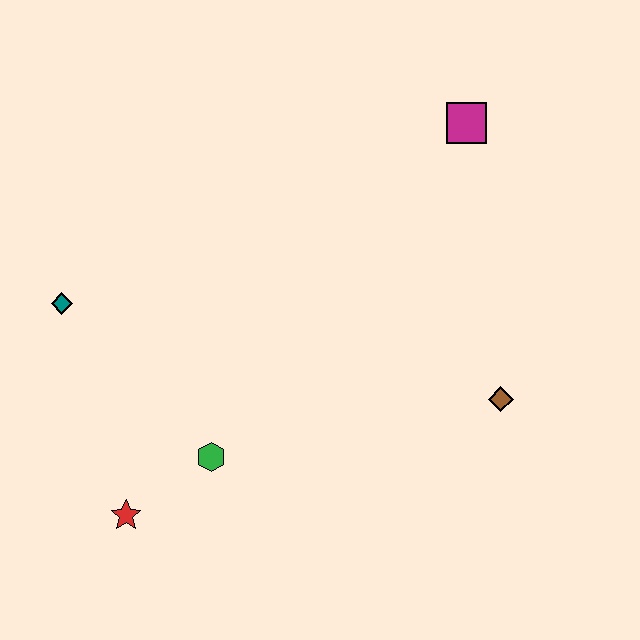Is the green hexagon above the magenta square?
No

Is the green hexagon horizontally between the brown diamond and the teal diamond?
Yes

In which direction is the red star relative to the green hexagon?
The red star is to the left of the green hexagon.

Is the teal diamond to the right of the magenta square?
No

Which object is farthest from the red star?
The magenta square is farthest from the red star.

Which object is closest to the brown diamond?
The magenta square is closest to the brown diamond.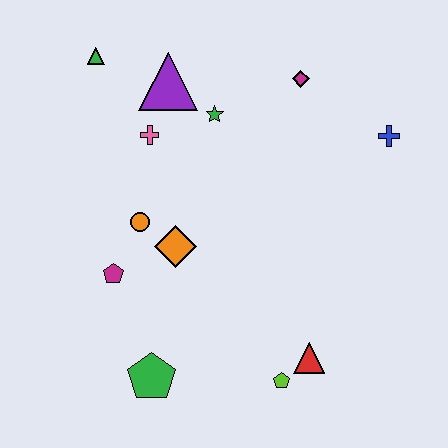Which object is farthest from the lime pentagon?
The green triangle is farthest from the lime pentagon.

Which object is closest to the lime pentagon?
The red triangle is closest to the lime pentagon.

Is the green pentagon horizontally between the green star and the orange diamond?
No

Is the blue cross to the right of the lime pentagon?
Yes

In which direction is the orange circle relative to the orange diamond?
The orange circle is to the left of the orange diamond.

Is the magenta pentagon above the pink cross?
No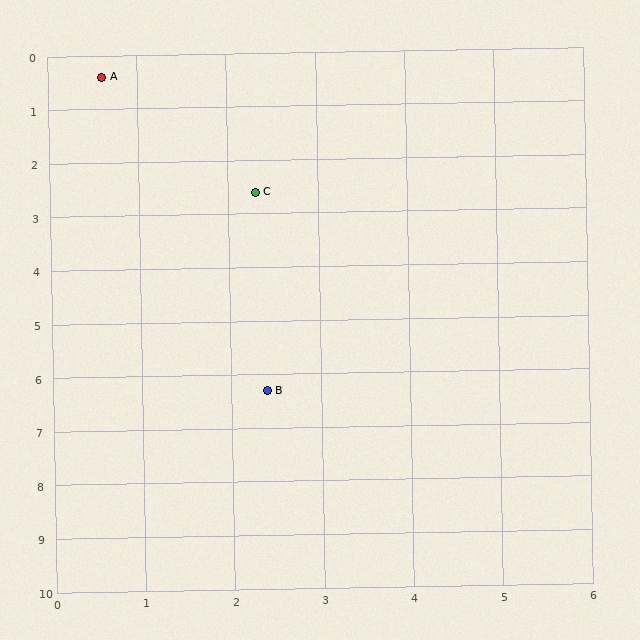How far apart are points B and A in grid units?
Points B and A are about 6.2 grid units apart.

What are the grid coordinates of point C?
Point C is at approximately (2.3, 2.6).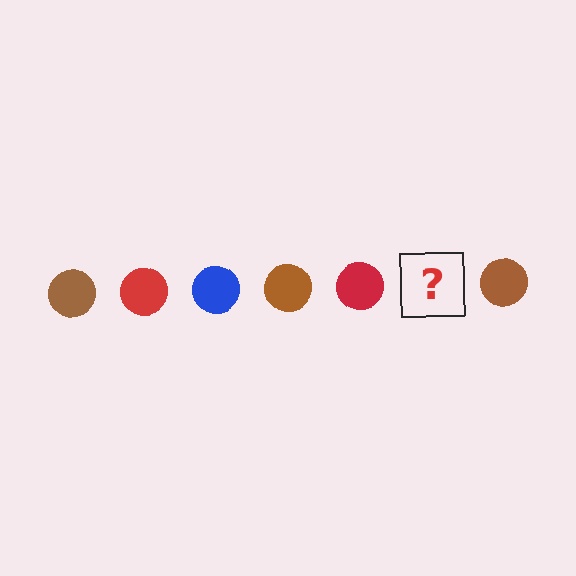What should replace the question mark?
The question mark should be replaced with a blue circle.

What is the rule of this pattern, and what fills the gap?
The rule is that the pattern cycles through brown, red, blue circles. The gap should be filled with a blue circle.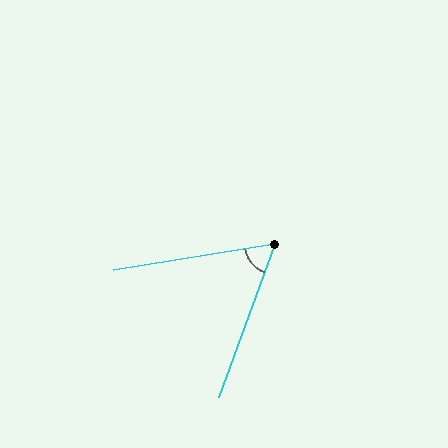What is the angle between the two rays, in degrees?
Approximately 61 degrees.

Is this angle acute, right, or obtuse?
It is acute.